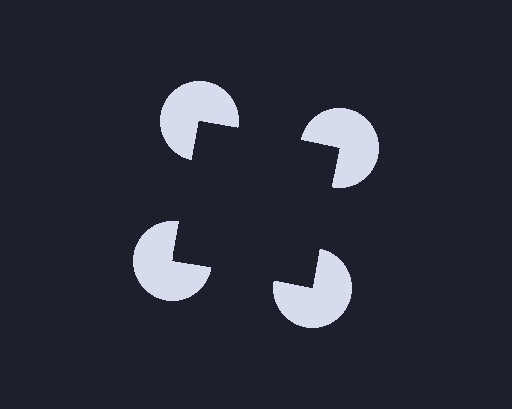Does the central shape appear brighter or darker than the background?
It typically appears slightly darker than the background, even though no actual brightness change is drawn.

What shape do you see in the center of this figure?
An illusory square — its edges are inferred from the aligned wedge cuts in the pac-man discs, not physically drawn.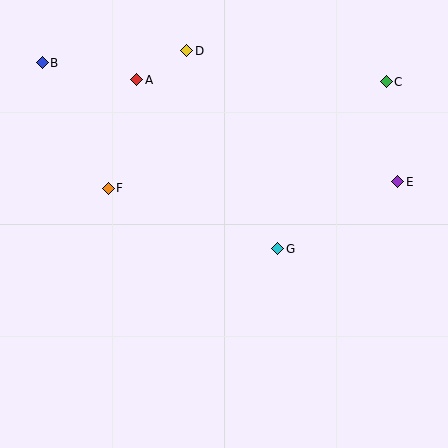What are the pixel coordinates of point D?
Point D is at (187, 51).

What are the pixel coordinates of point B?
Point B is at (42, 63).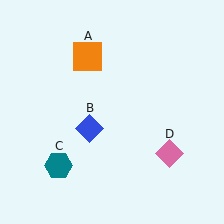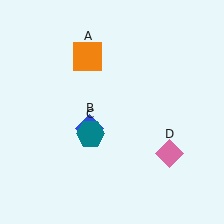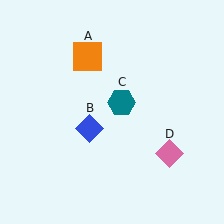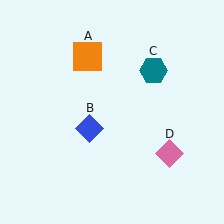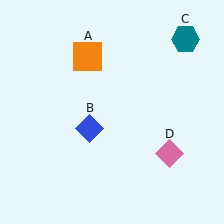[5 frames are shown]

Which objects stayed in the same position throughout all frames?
Orange square (object A) and blue diamond (object B) and pink diamond (object D) remained stationary.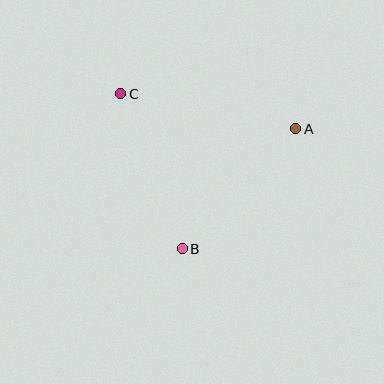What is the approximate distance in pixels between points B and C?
The distance between B and C is approximately 167 pixels.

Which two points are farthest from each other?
Points A and C are farthest from each other.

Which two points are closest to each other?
Points A and B are closest to each other.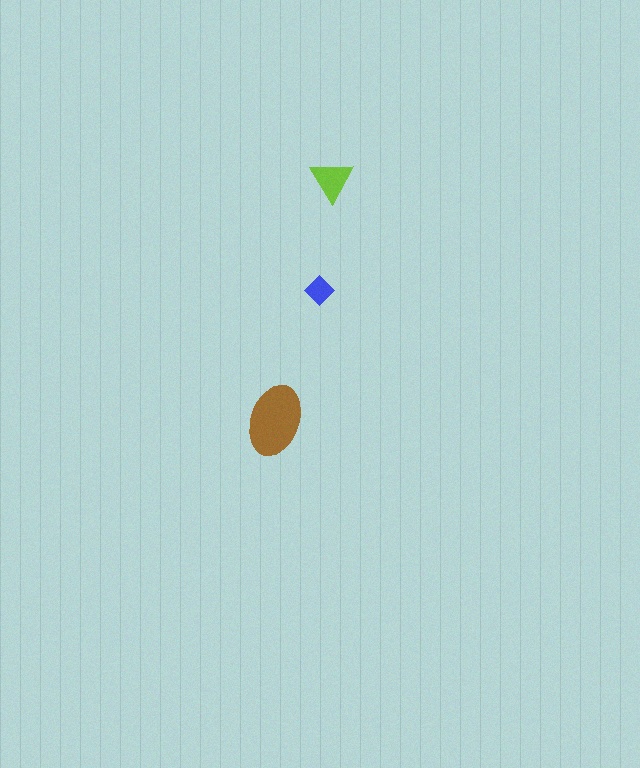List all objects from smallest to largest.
The blue diamond, the lime triangle, the brown ellipse.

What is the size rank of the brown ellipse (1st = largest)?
1st.